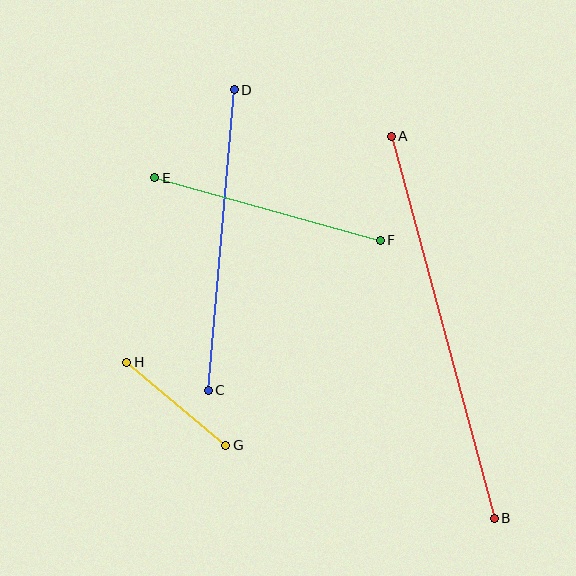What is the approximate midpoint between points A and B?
The midpoint is at approximately (443, 327) pixels.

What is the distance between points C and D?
The distance is approximately 302 pixels.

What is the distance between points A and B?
The distance is approximately 395 pixels.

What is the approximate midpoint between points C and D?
The midpoint is at approximately (221, 240) pixels.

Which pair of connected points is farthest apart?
Points A and B are farthest apart.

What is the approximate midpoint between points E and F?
The midpoint is at approximately (268, 209) pixels.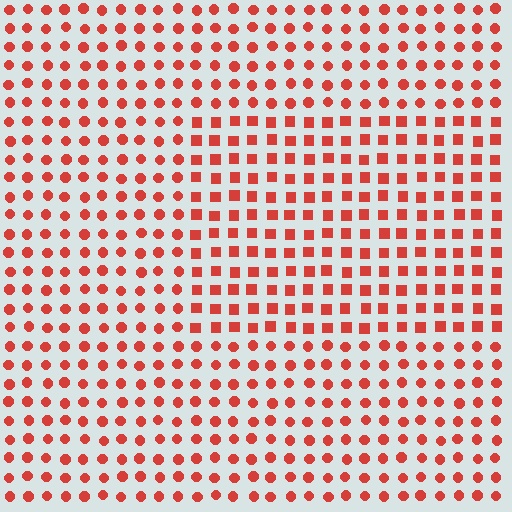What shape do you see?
I see a rectangle.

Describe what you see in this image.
The image is filled with small red elements arranged in a uniform grid. A rectangle-shaped region contains squares, while the surrounding area contains circles. The boundary is defined purely by the change in element shape.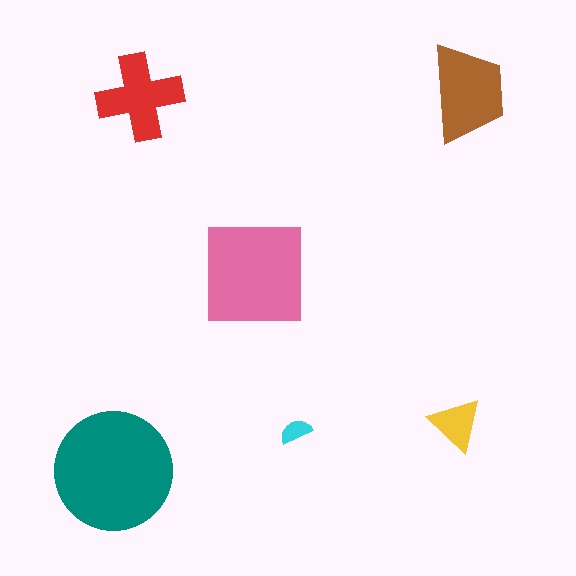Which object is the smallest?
The cyan semicircle.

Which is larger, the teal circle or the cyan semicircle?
The teal circle.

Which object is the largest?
The teal circle.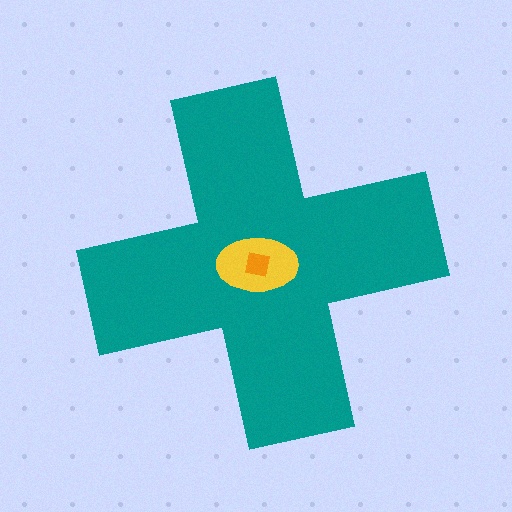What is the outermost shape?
The teal cross.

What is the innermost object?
The orange square.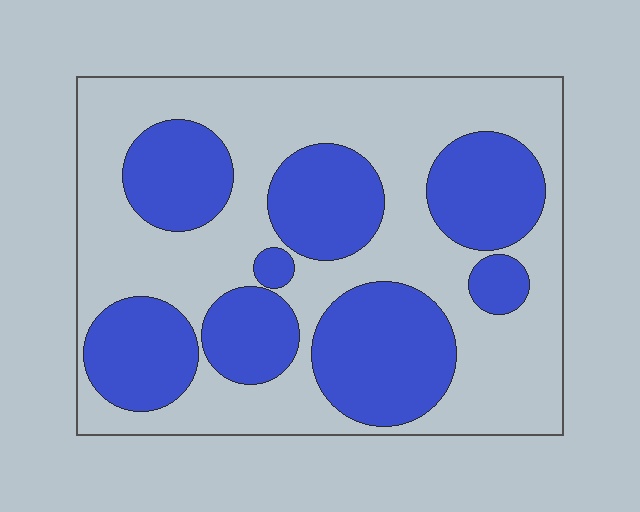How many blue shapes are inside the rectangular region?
8.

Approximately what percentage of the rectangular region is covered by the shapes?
Approximately 40%.